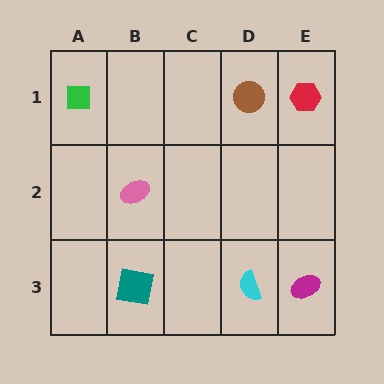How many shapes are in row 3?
3 shapes.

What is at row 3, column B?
A teal square.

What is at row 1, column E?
A red hexagon.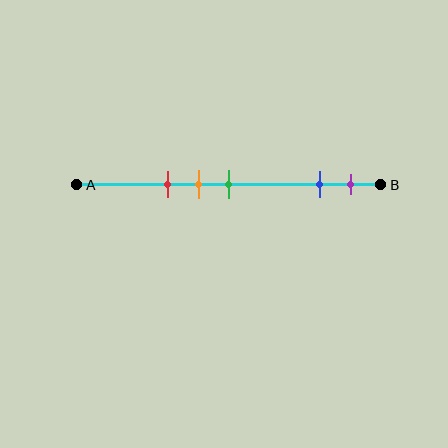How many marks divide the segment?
There are 5 marks dividing the segment.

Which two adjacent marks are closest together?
The orange and green marks are the closest adjacent pair.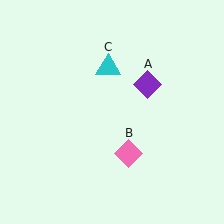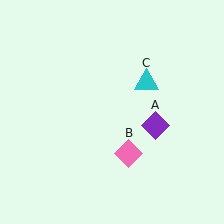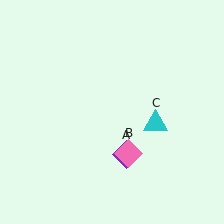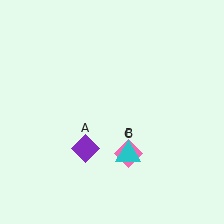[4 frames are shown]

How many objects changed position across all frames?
2 objects changed position: purple diamond (object A), cyan triangle (object C).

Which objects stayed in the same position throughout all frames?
Pink diamond (object B) remained stationary.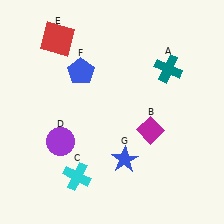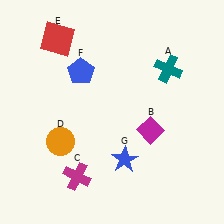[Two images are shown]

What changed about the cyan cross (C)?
In Image 1, C is cyan. In Image 2, it changed to magenta.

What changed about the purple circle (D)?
In Image 1, D is purple. In Image 2, it changed to orange.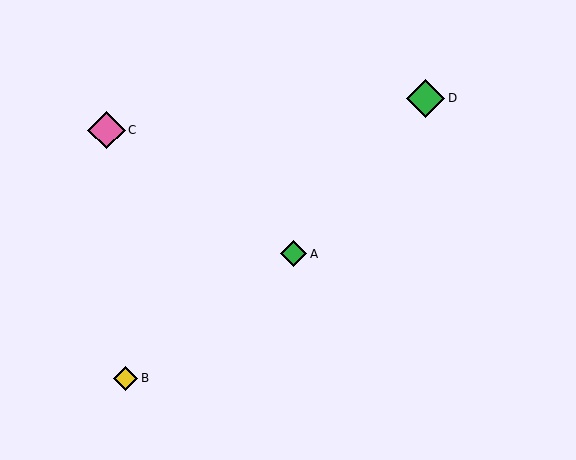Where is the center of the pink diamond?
The center of the pink diamond is at (107, 130).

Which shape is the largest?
The green diamond (labeled D) is the largest.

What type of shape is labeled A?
Shape A is a green diamond.